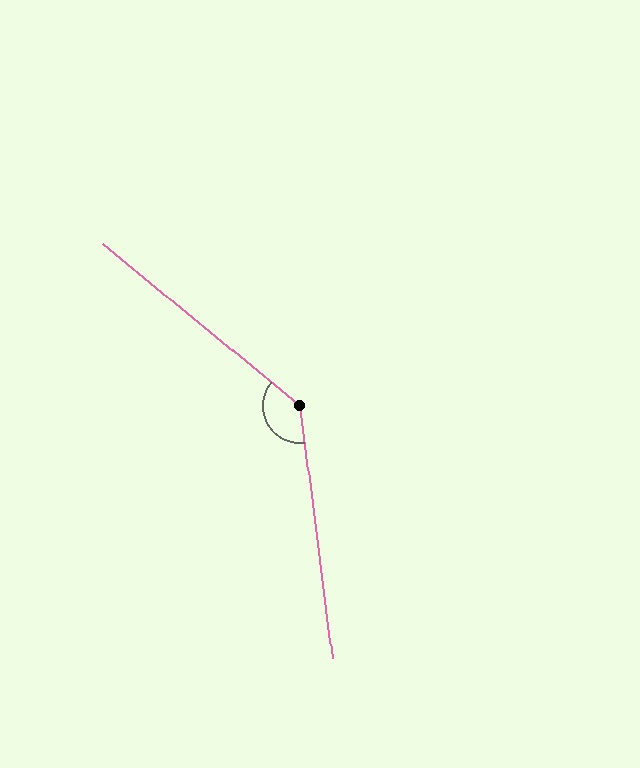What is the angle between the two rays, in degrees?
Approximately 137 degrees.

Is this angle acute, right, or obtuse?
It is obtuse.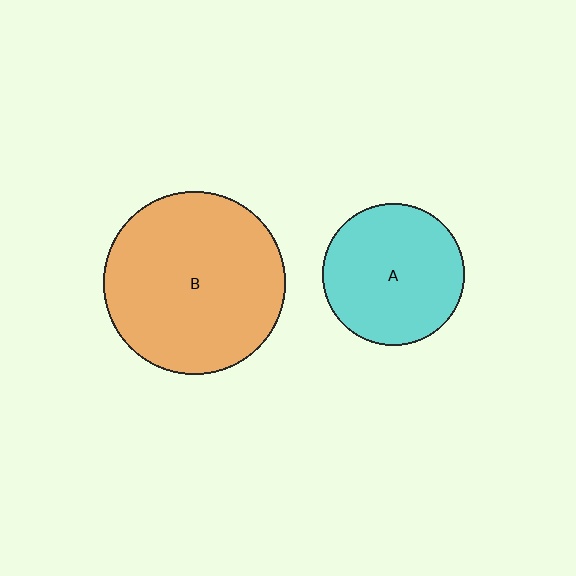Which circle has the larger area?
Circle B (orange).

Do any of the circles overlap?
No, none of the circles overlap.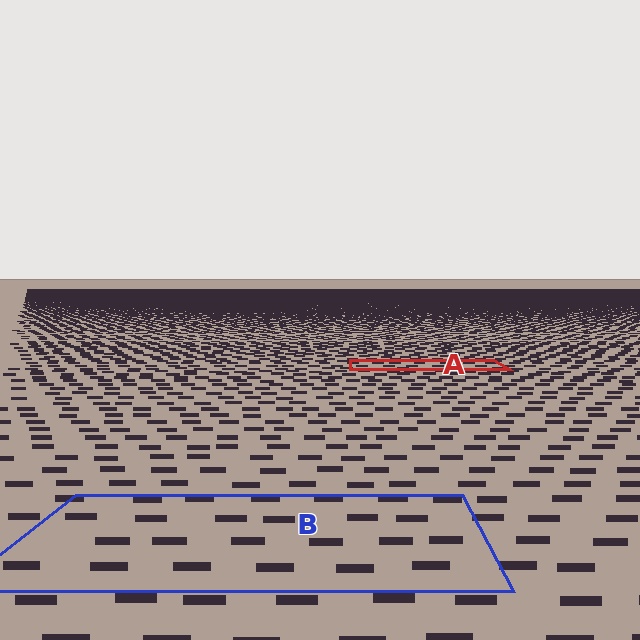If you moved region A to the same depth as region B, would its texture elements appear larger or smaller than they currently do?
They would appear larger. At a closer depth, the same texture elements are projected at a bigger on-screen size.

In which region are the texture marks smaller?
The texture marks are smaller in region A, because it is farther away.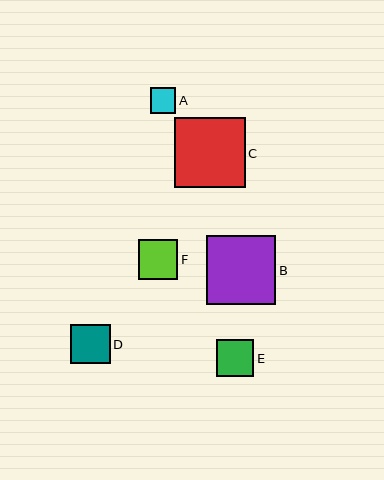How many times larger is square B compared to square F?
Square B is approximately 1.7 times the size of square F.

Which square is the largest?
Square C is the largest with a size of approximately 71 pixels.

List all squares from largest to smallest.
From largest to smallest: C, B, F, D, E, A.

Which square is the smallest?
Square A is the smallest with a size of approximately 26 pixels.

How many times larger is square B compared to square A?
Square B is approximately 2.7 times the size of square A.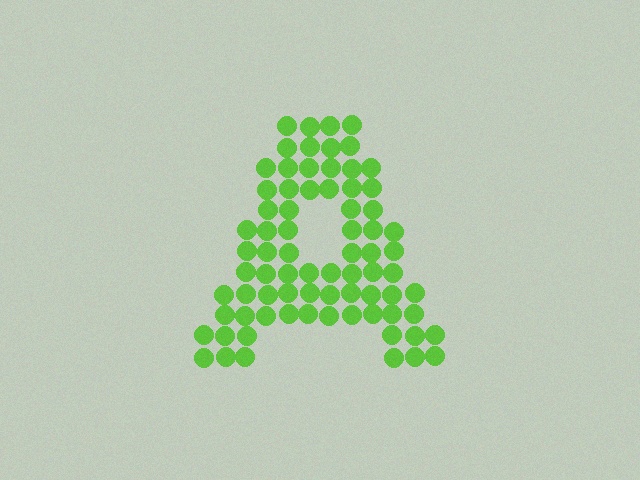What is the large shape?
The large shape is the letter A.